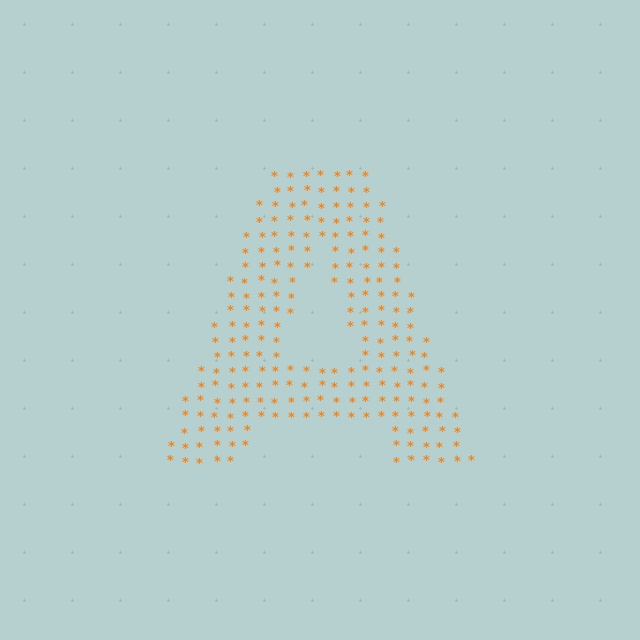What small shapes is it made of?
It is made of small asterisks.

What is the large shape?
The large shape is the letter A.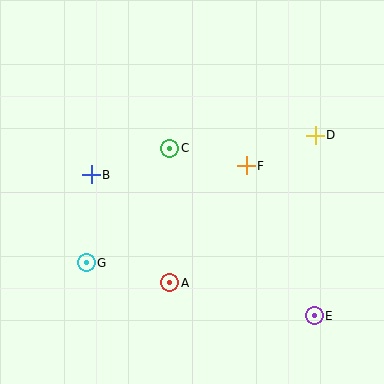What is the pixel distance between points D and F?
The distance between D and F is 76 pixels.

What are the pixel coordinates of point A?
Point A is at (170, 283).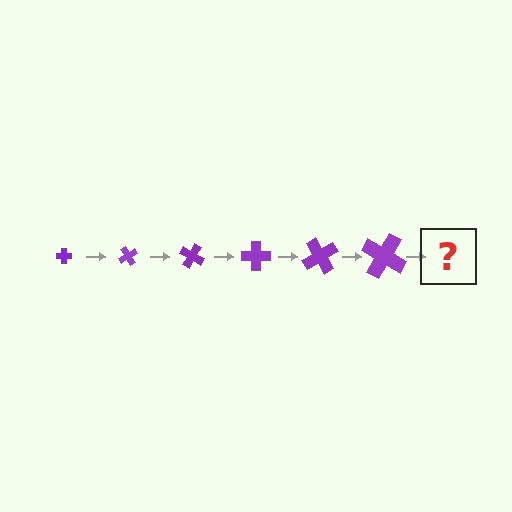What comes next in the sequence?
The next element should be a cross, larger than the previous one and rotated 360 degrees from the start.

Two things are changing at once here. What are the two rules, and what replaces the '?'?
The two rules are that the cross grows larger each step and it rotates 60 degrees each step. The '?' should be a cross, larger than the previous one and rotated 360 degrees from the start.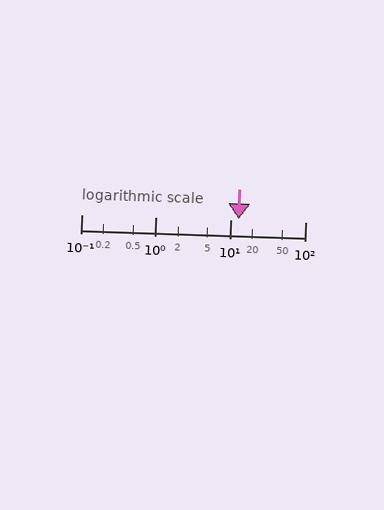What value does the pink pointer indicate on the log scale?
The pointer indicates approximately 13.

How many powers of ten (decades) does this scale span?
The scale spans 3 decades, from 0.1 to 100.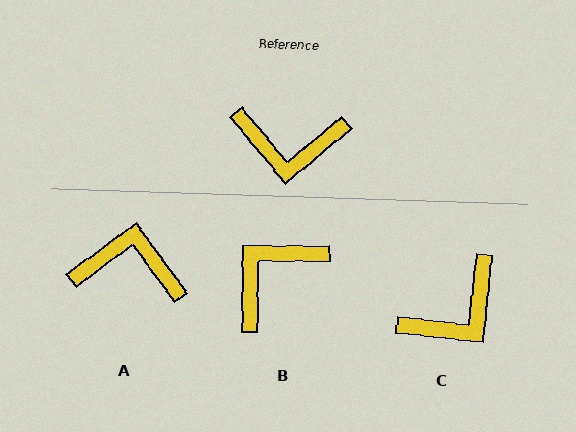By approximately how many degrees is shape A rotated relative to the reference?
Approximately 176 degrees counter-clockwise.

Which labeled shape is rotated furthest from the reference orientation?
A, about 176 degrees away.